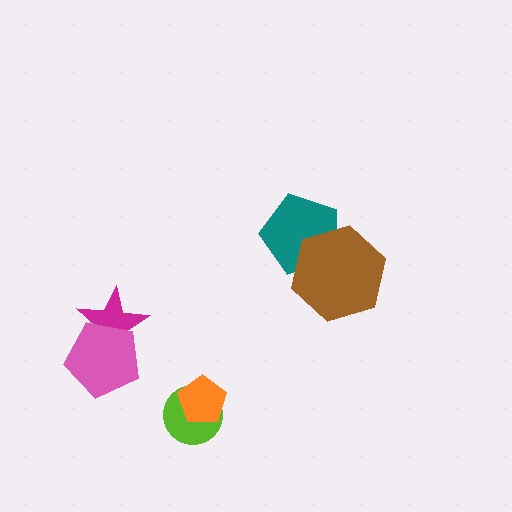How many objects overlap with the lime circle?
1 object overlaps with the lime circle.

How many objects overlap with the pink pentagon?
1 object overlaps with the pink pentagon.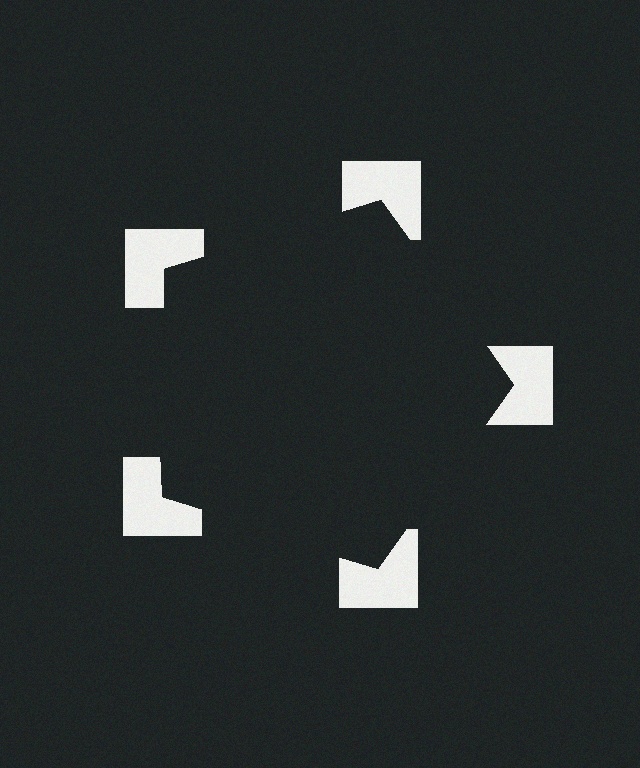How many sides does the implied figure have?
5 sides.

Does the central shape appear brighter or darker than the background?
It typically appears slightly darker than the background, even though no actual brightness change is drawn.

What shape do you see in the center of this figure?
An illusory pentagon — its edges are inferred from the aligned wedge cuts in the notched squares, not physically drawn.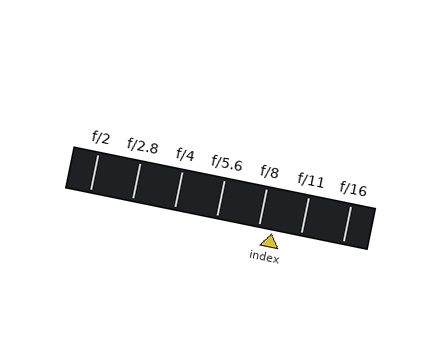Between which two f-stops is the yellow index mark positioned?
The index mark is between f/8 and f/11.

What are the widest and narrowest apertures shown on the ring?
The widest aperture shown is f/2 and the narrowest is f/16.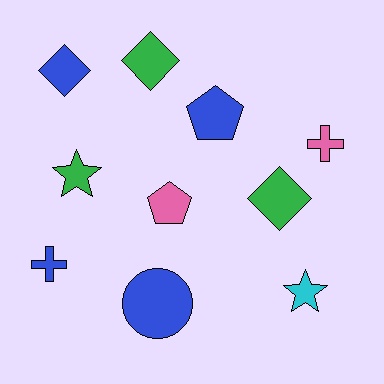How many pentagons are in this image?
There are 2 pentagons.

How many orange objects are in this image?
There are no orange objects.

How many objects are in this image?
There are 10 objects.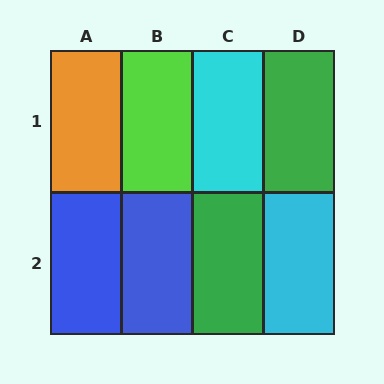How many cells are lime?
1 cell is lime.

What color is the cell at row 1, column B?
Lime.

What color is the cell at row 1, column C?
Cyan.